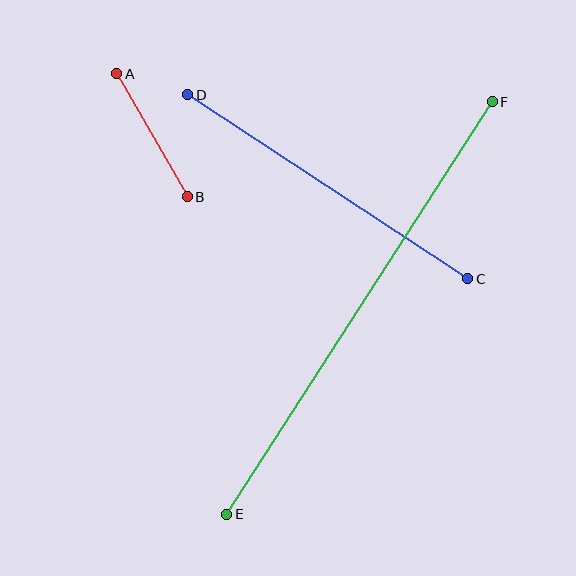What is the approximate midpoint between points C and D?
The midpoint is at approximately (328, 187) pixels.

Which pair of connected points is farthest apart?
Points E and F are farthest apart.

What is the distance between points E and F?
The distance is approximately 490 pixels.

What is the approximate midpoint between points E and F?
The midpoint is at approximately (360, 308) pixels.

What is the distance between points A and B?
The distance is approximately 142 pixels.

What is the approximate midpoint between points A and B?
The midpoint is at approximately (152, 135) pixels.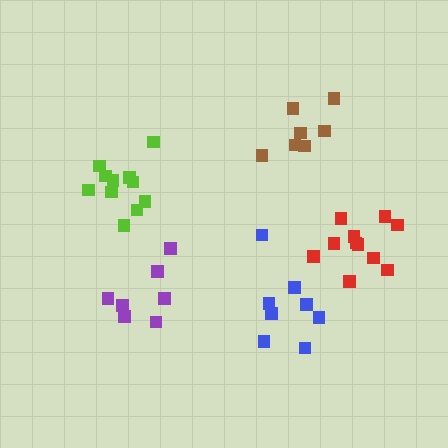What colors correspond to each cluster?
The clusters are colored: purple, blue, red, lime, brown.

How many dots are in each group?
Group 1: 7 dots, Group 2: 8 dots, Group 3: 11 dots, Group 4: 11 dots, Group 5: 7 dots (44 total).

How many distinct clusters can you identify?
There are 5 distinct clusters.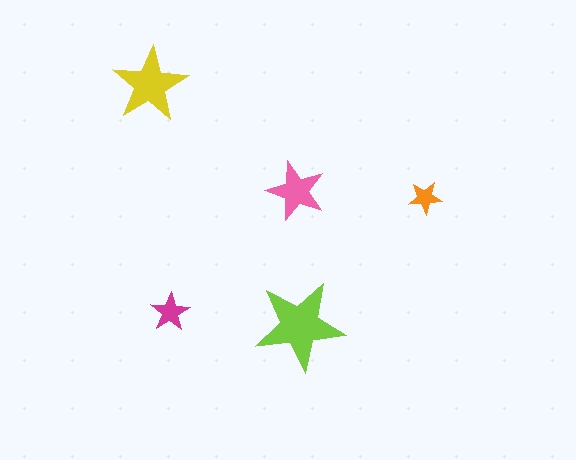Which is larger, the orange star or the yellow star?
The yellow one.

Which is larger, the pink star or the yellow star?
The yellow one.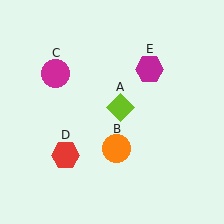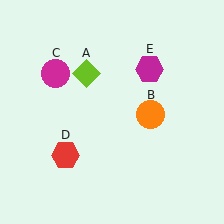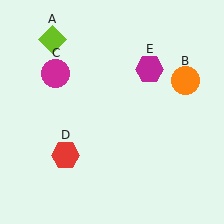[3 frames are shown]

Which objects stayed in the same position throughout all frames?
Magenta circle (object C) and red hexagon (object D) and magenta hexagon (object E) remained stationary.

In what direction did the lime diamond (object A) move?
The lime diamond (object A) moved up and to the left.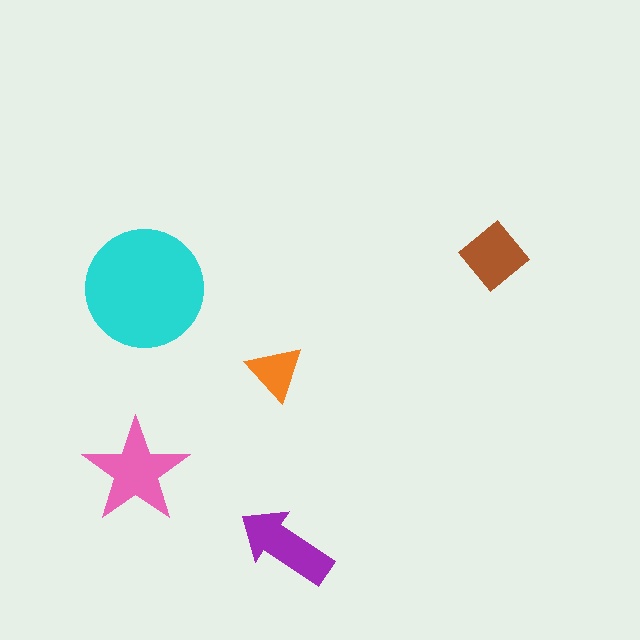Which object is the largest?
The cyan circle.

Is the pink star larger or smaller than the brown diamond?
Larger.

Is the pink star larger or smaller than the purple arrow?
Larger.